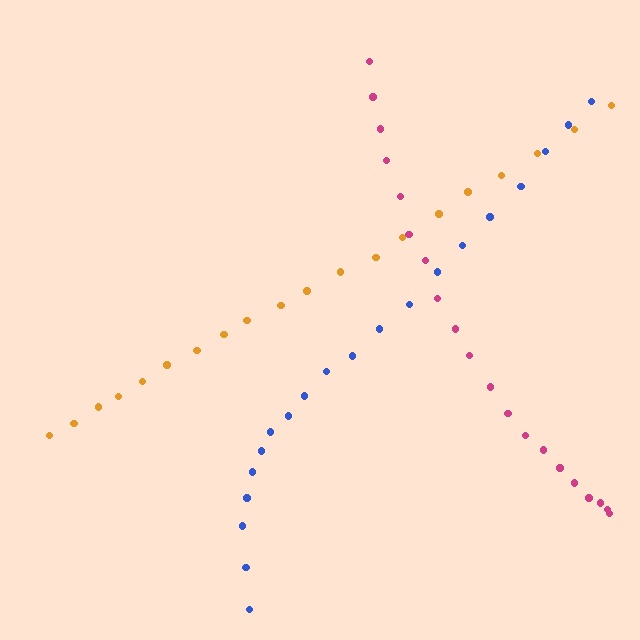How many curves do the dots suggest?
There are 3 distinct paths.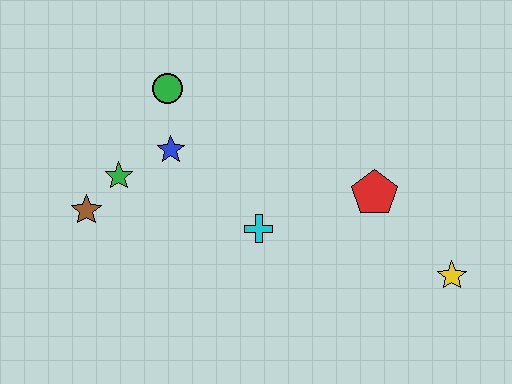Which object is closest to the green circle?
The blue star is closest to the green circle.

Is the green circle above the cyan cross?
Yes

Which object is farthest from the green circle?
The yellow star is farthest from the green circle.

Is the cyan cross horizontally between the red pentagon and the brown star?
Yes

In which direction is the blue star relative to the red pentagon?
The blue star is to the left of the red pentagon.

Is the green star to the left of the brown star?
No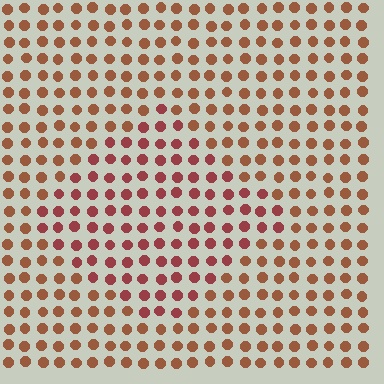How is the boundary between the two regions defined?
The boundary is defined purely by a slight shift in hue (about 25 degrees). Spacing, size, and orientation are identical on both sides.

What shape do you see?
I see a diamond.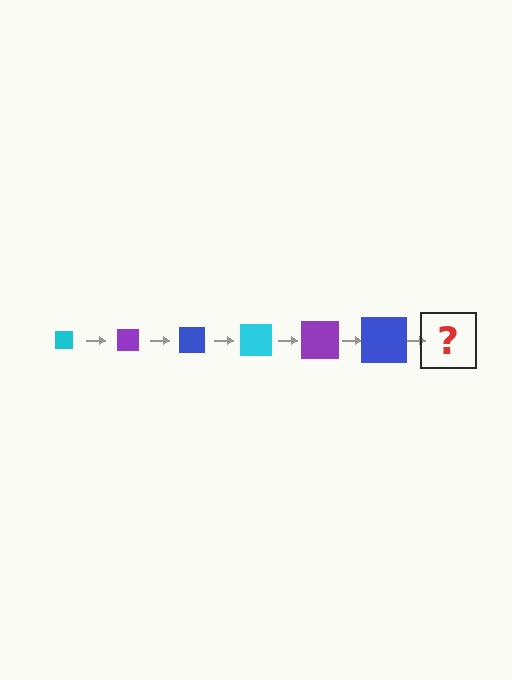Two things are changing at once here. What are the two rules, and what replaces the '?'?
The two rules are that the square grows larger each step and the color cycles through cyan, purple, and blue. The '?' should be a cyan square, larger than the previous one.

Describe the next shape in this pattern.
It should be a cyan square, larger than the previous one.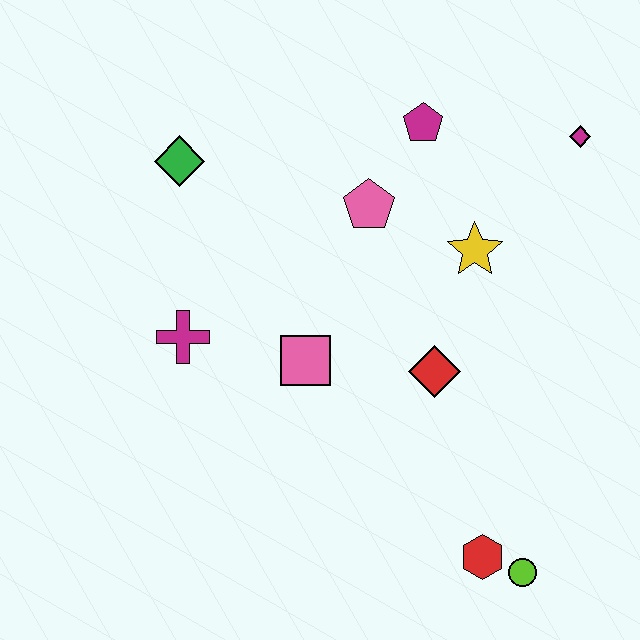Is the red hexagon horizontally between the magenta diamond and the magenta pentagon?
Yes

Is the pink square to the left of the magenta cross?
No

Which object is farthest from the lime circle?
The green diamond is farthest from the lime circle.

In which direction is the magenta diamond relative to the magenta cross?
The magenta diamond is to the right of the magenta cross.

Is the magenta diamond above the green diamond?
Yes